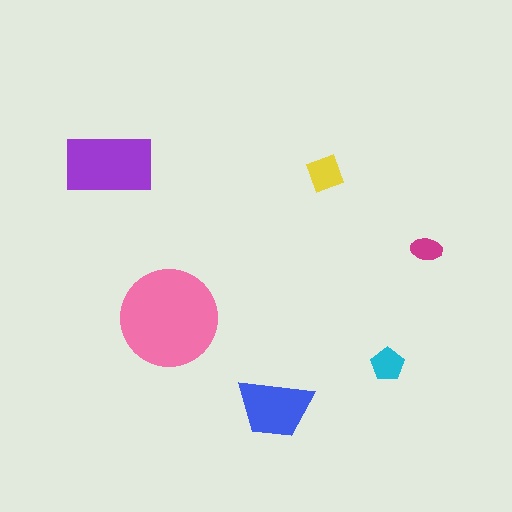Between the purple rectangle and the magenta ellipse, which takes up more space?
The purple rectangle.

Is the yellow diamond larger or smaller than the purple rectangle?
Smaller.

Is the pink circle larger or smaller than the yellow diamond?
Larger.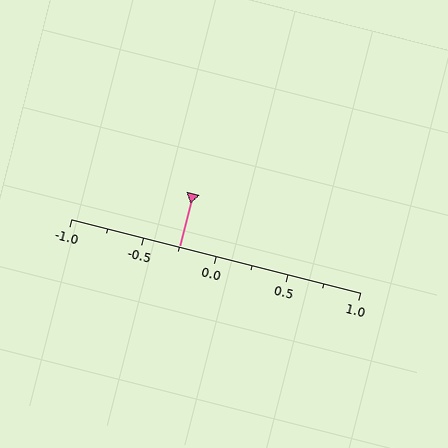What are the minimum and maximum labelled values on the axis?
The axis runs from -1.0 to 1.0.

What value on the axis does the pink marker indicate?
The marker indicates approximately -0.25.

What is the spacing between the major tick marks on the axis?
The major ticks are spaced 0.5 apart.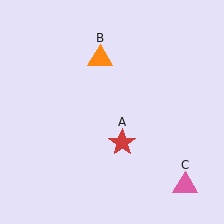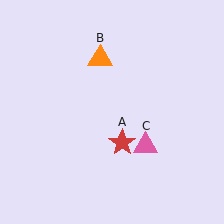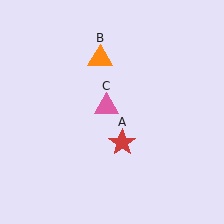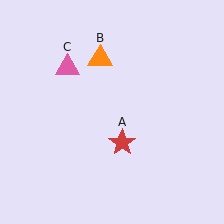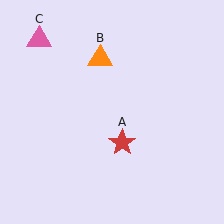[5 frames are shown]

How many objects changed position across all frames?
1 object changed position: pink triangle (object C).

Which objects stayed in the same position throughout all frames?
Red star (object A) and orange triangle (object B) remained stationary.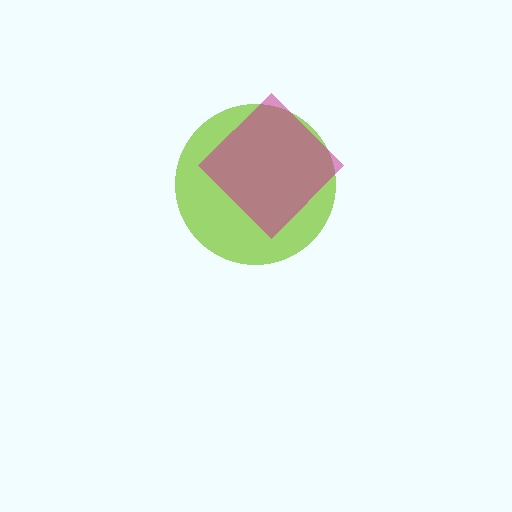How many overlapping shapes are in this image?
There are 2 overlapping shapes in the image.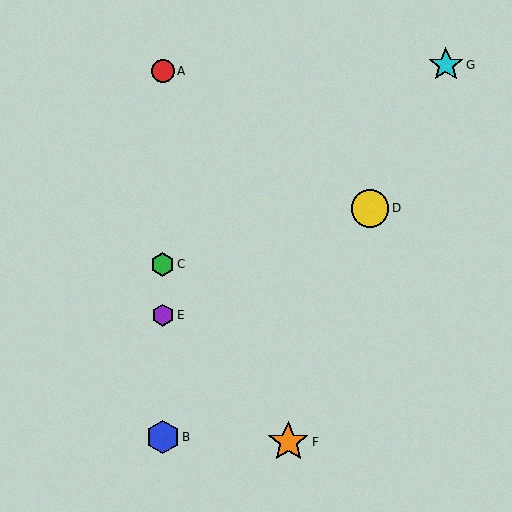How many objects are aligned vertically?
4 objects (A, B, C, E) are aligned vertically.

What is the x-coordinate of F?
Object F is at x≈288.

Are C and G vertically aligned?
No, C is at x≈163 and G is at x≈446.